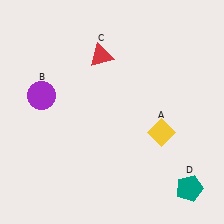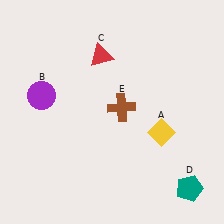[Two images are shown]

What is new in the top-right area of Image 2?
A brown cross (E) was added in the top-right area of Image 2.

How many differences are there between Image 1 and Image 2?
There is 1 difference between the two images.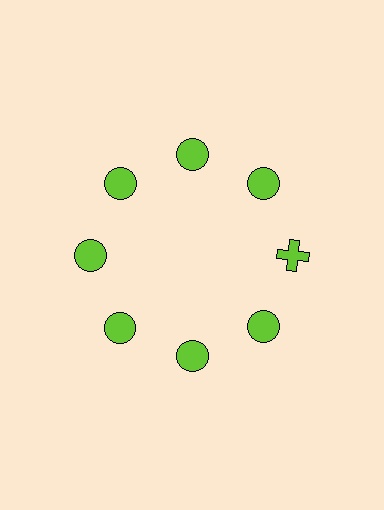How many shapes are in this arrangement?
There are 8 shapes arranged in a ring pattern.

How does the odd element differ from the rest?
It has a different shape: cross instead of circle.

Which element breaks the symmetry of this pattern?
The lime cross at roughly the 3 o'clock position breaks the symmetry. All other shapes are lime circles.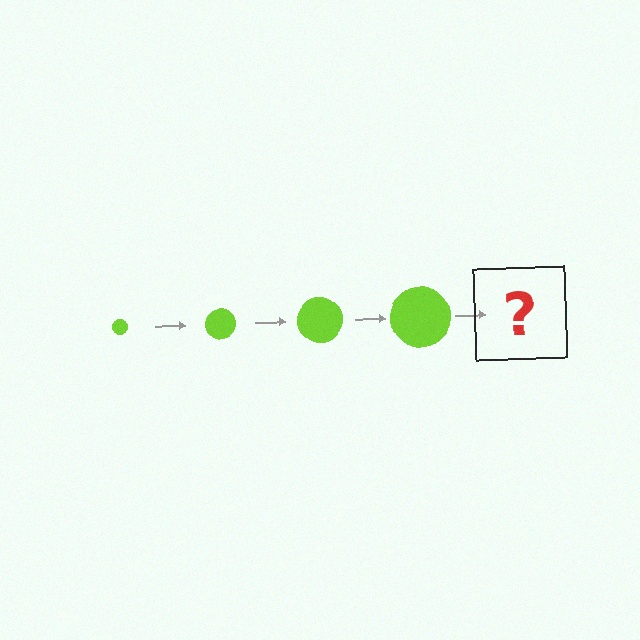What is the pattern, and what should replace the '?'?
The pattern is that the circle gets progressively larger each step. The '?' should be a lime circle, larger than the previous one.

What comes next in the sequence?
The next element should be a lime circle, larger than the previous one.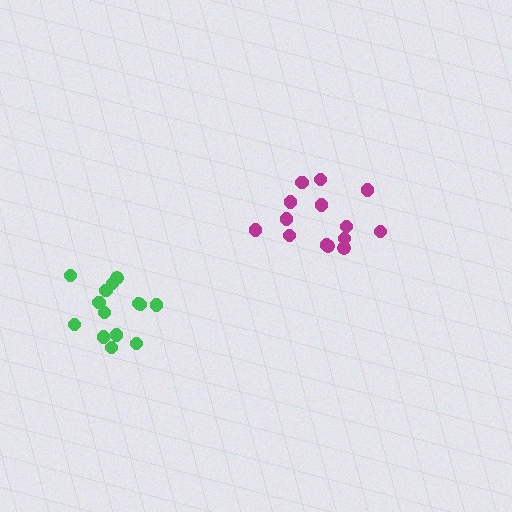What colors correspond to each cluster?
The clusters are colored: green, magenta.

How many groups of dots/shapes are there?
There are 2 groups.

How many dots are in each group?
Group 1: 14 dots, Group 2: 14 dots (28 total).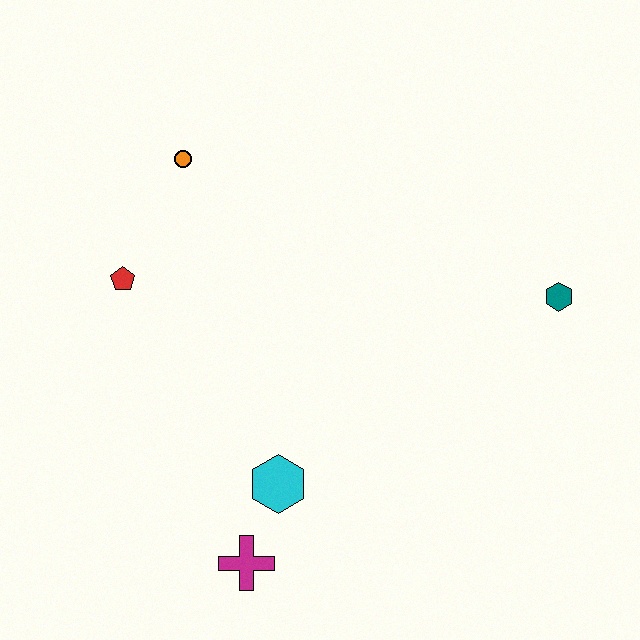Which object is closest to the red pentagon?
The orange circle is closest to the red pentagon.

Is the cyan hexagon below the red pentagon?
Yes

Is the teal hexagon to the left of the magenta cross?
No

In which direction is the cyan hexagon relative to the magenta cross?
The cyan hexagon is above the magenta cross.